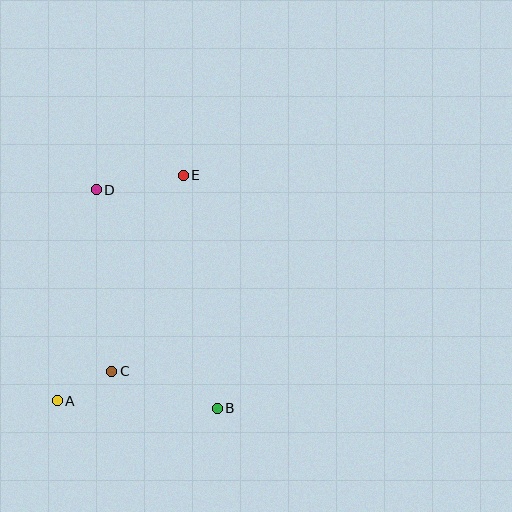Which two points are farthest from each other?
Points A and E are farthest from each other.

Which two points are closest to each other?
Points A and C are closest to each other.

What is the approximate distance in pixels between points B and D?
The distance between B and D is approximately 250 pixels.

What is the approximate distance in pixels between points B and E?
The distance between B and E is approximately 235 pixels.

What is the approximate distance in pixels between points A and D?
The distance between A and D is approximately 215 pixels.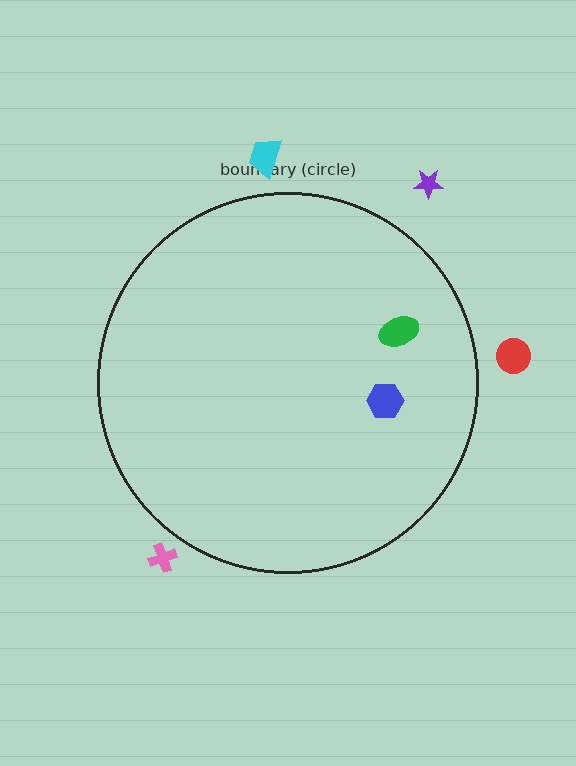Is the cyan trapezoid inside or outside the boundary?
Outside.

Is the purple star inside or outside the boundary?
Outside.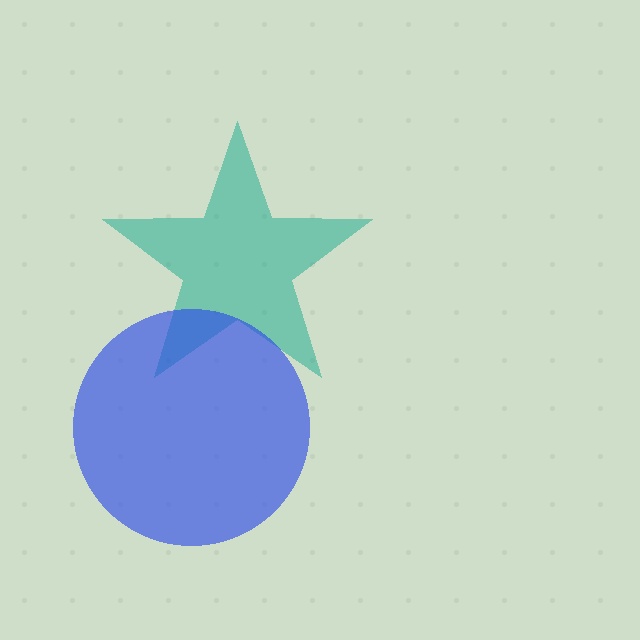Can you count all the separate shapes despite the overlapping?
Yes, there are 2 separate shapes.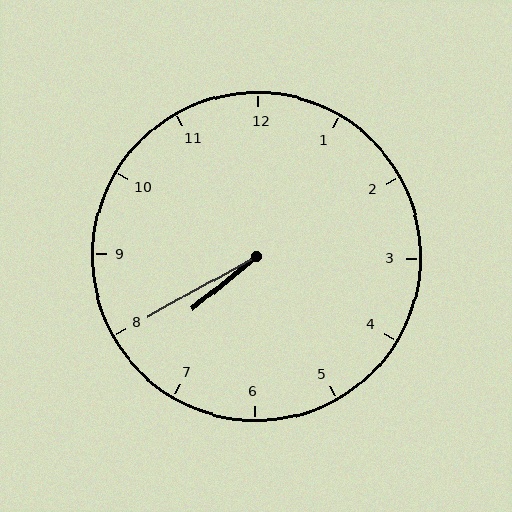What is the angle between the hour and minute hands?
Approximately 10 degrees.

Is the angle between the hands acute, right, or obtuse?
It is acute.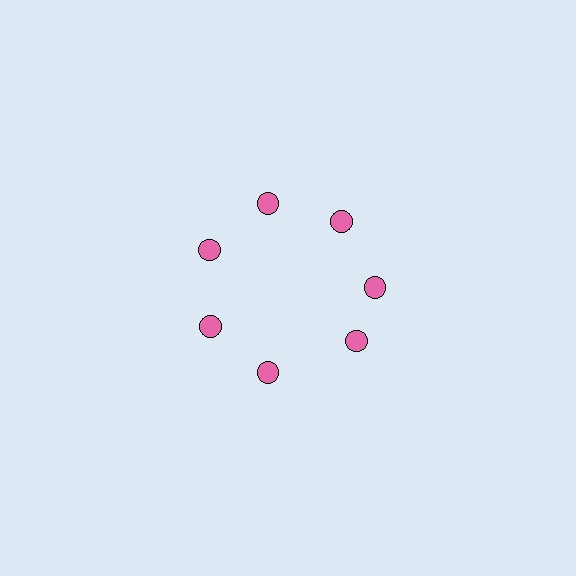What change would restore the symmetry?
The symmetry would be restored by rotating it back into even spacing with its neighbors so that all 7 circles sit at equal angles and equal distance from the center.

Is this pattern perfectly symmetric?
No. The 7 pink circles are arranged in a ring, but one element near the 5 o'clock position is rotated out of alignment along the ring, breaking the 7-fold rotational symmetry.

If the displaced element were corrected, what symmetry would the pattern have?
It would have 7-fold rotational symmetry — the pattern would map onto itself every 51 degrees.